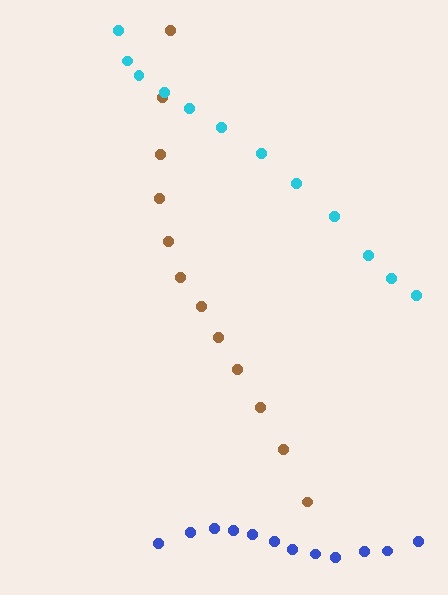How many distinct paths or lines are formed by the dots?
There are 3 distinct paths.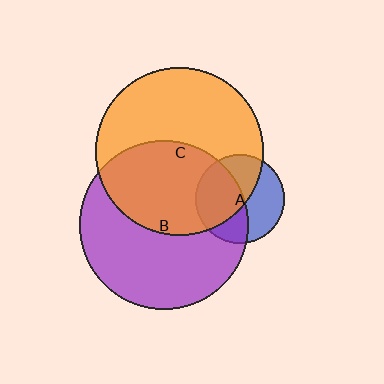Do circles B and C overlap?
Yes.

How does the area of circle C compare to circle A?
Approximately 3.6 times.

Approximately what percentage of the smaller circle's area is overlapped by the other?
Approximately 45%.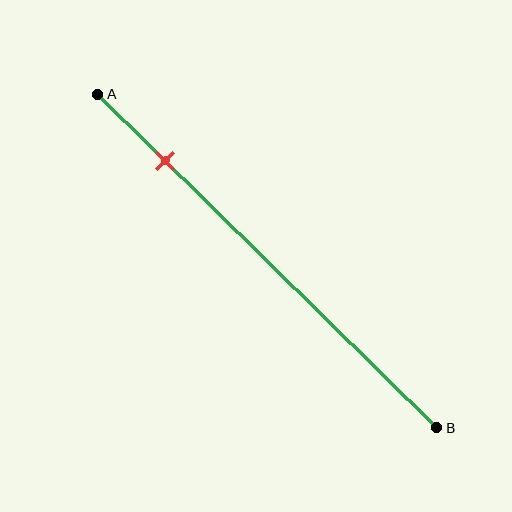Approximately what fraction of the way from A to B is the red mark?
The red mark is approximately 20% of the way from A to B.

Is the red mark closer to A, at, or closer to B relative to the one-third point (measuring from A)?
The red mark is closer to point A than the one-third point of segment AB.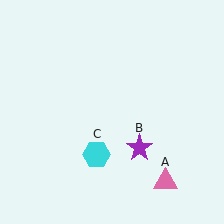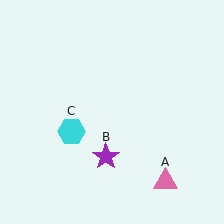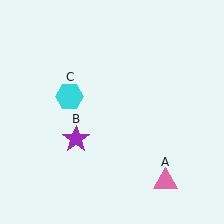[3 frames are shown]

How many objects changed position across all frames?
2 objects changed position: purple star (object B), cyan hexagon (object C).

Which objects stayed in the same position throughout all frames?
Pink triangle (object A) remained stationary.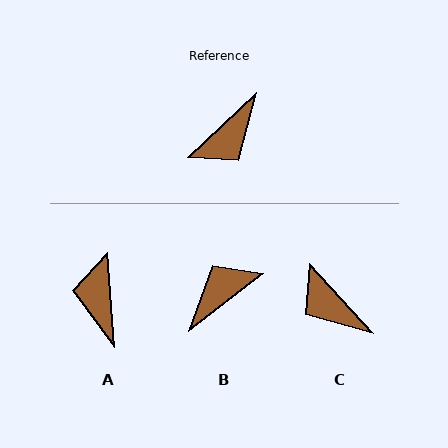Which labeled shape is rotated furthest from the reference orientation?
B, about 175 degrees away.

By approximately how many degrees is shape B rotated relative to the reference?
Approximately 175 degrees counter-clockwise.